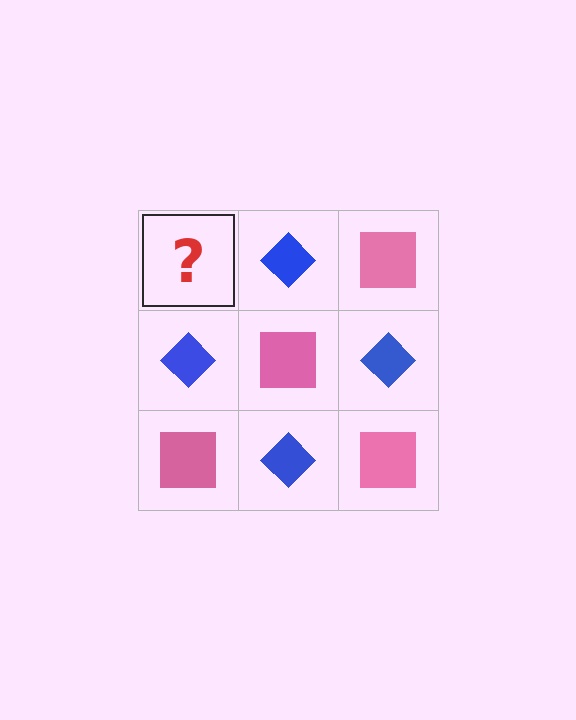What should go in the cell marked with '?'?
The missing cell should contain a pink square.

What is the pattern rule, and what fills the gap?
The rule is that it alternates pink square and blue diamond in a checkerboard pattern. The gap should be filled with a pink square.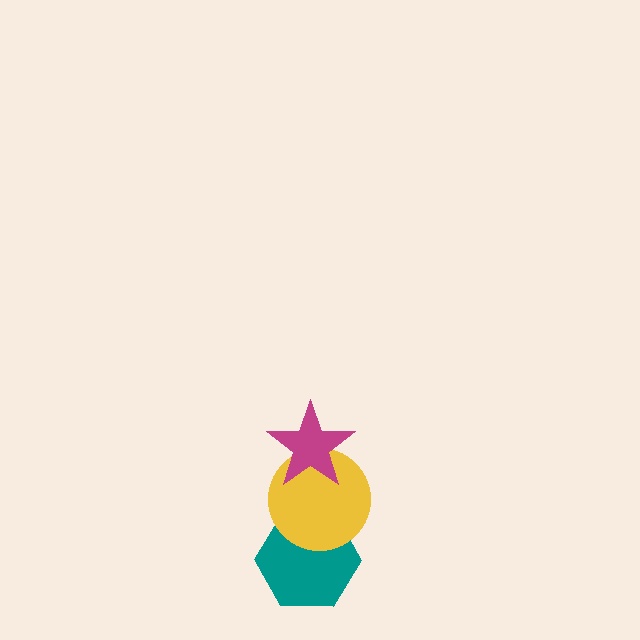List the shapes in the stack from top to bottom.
From top to bottom: the magenta star, the yellow circle, the teal hexagon.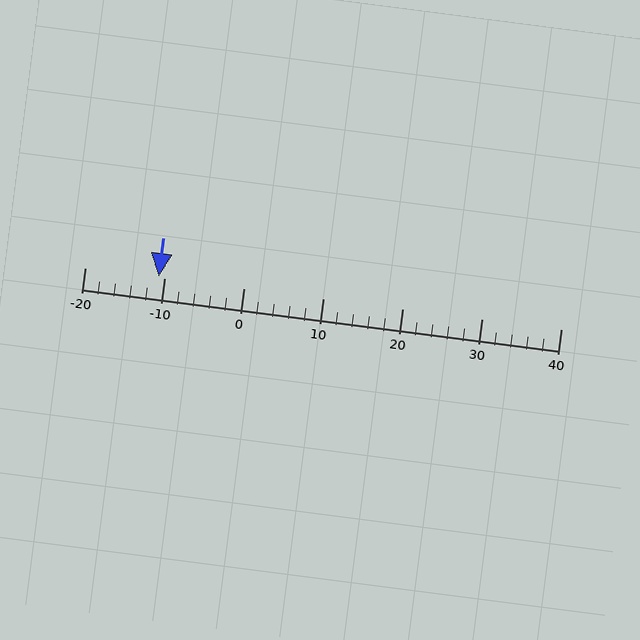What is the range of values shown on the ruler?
The ruler shows values from -20 to 40.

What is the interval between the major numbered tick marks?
The major tick marks are spaced 10 units apart.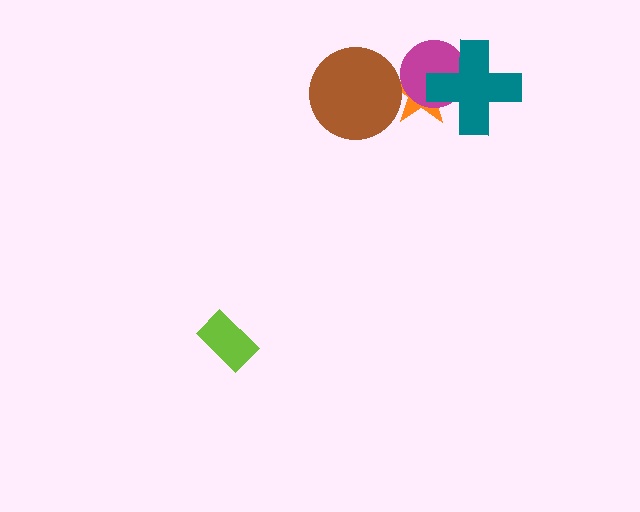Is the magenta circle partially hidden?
Yes, it is partially covered by another shape.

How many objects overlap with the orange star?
3 objects overlap with the orange star.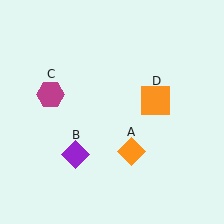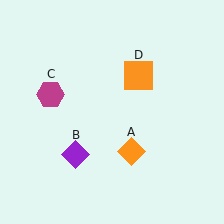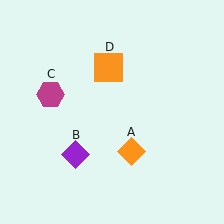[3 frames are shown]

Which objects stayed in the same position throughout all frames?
Orange diamond (object A) and purple diamond (object B) and magenta hexagon (object C) remained stationary.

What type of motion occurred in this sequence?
The orange square (object D) rotated counterclockwise around the center of the scene.